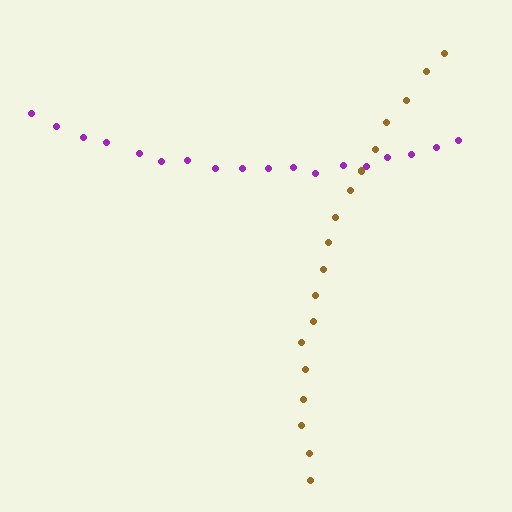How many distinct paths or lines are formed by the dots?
There are 2 distinct paths.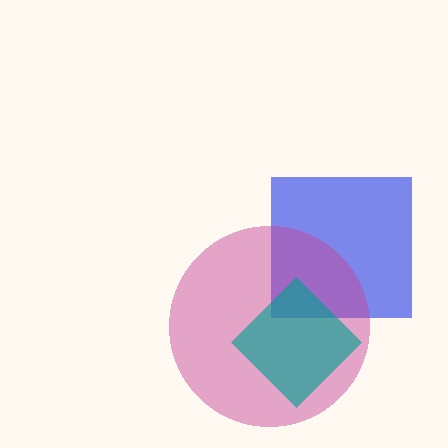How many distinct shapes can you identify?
There are 3 distinct shapes: a blue square, a magenta circle, a teal diamond.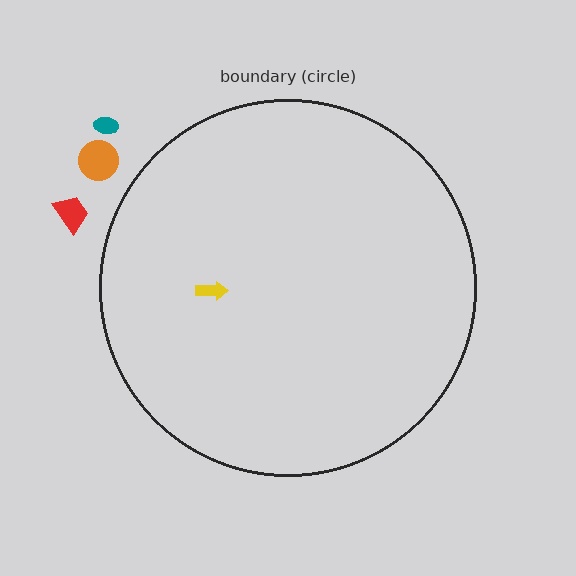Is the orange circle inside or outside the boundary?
Outside.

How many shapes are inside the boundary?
1 inside, 3 outside.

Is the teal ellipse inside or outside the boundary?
Outside.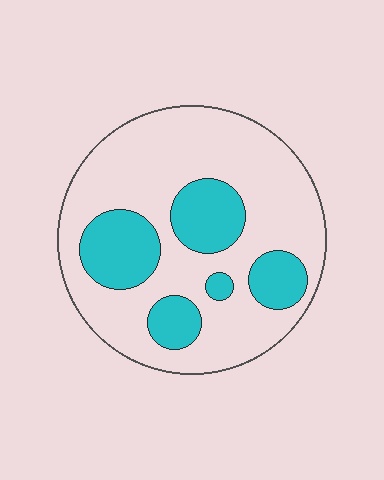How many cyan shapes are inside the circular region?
5.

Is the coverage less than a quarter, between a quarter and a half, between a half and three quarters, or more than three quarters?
Between a quarter and a half.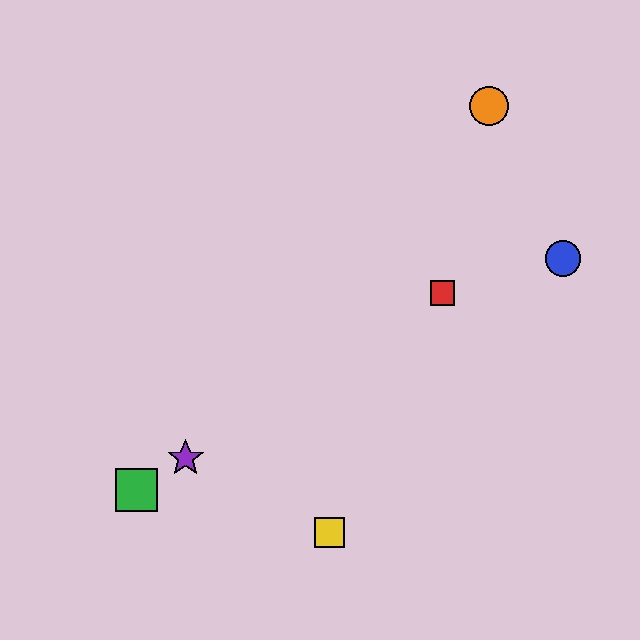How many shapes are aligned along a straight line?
3 shapes (the red square, the green square, the purple star) are aligned along a straight line.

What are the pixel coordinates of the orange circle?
The orange circle is at (489, 106).